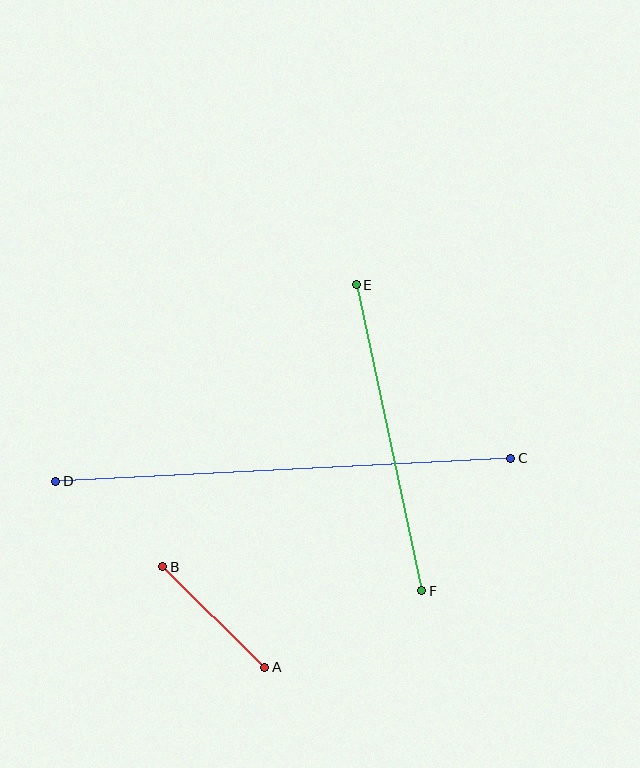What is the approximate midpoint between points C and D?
The midpoint is at approximately (283, 470) pixels.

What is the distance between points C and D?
The distance is approximately 456 pixels.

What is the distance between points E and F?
The distance is approximately 313 pixels.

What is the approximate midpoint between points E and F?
The midpoint is at approximately (389, 438) pixels.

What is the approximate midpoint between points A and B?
The midpoint is at approximately (214, 617) pixels.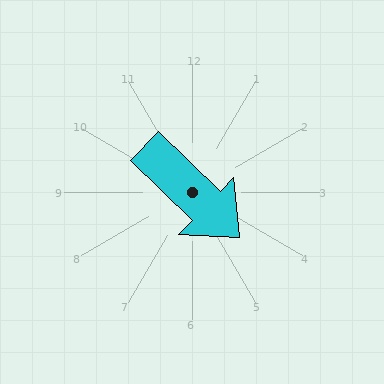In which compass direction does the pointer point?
Southeast.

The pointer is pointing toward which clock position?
Roughly 4 o'clock.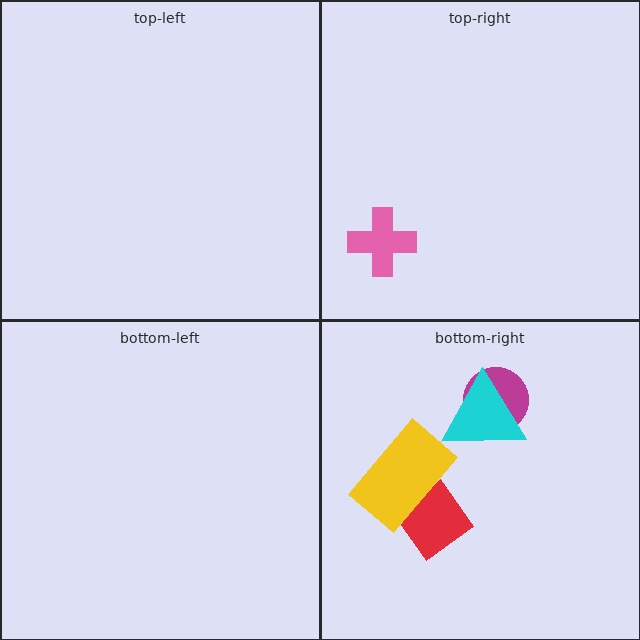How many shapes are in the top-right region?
1.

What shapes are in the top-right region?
The pink cross.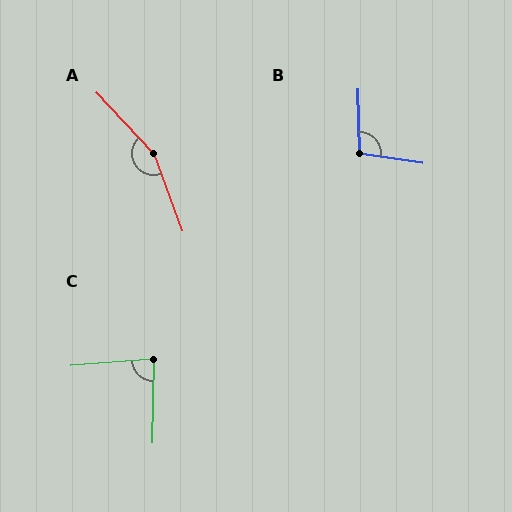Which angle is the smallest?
C, at approximately 85 degrees.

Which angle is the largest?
A, at approximately 157 degrees.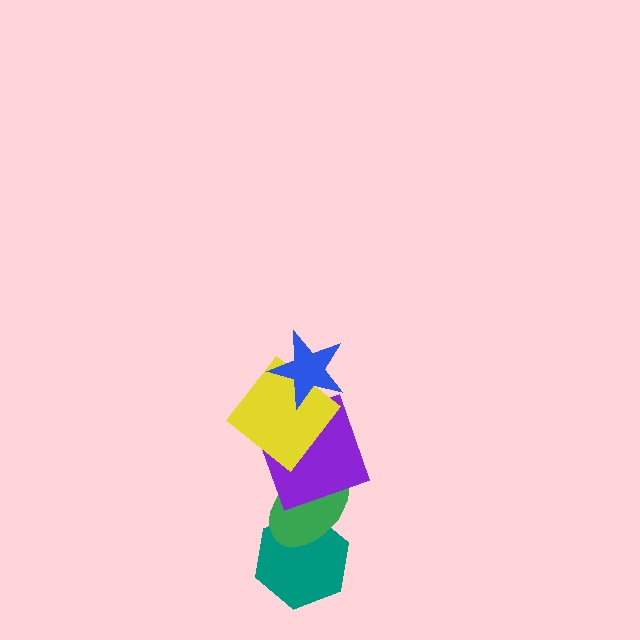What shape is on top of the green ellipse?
The purple square is on top of the green ellipse.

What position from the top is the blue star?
The blue star is 1st from the top.